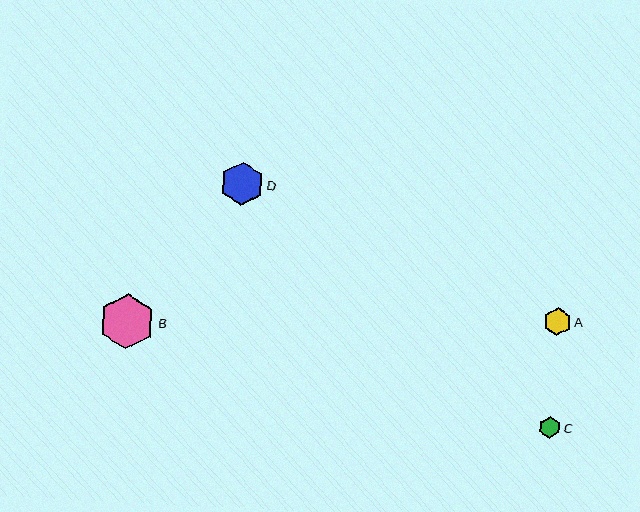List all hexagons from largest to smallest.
From largest to smallest: B, D, A, C.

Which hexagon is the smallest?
Hexagon C is the smallest with a size of approximately 22 pixels.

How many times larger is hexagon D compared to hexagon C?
Hexagon D is approximately 2.0 times the size of hexagon C.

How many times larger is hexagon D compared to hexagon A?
Hexagon D is approximately 1.6 times the size of hexagon A.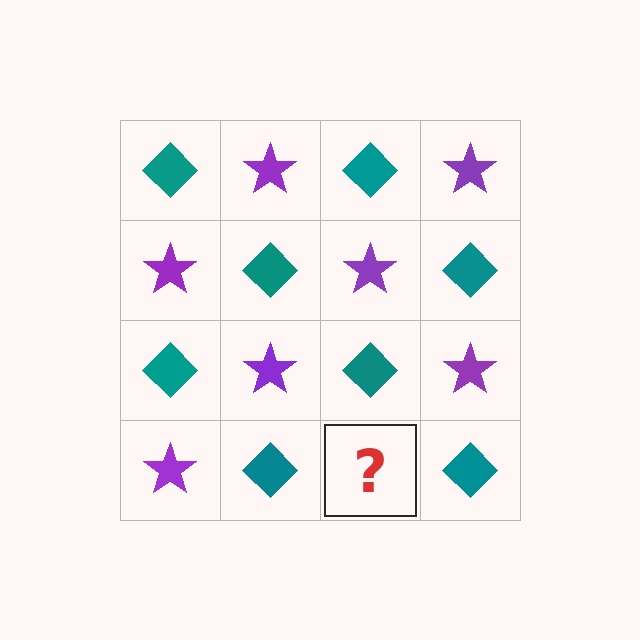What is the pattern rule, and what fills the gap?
The rule is that it alternates teal diamond and purple star in a checkerboard pattern. The gap should be filled with a purple star.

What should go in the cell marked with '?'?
The missing cell should contain a purple star.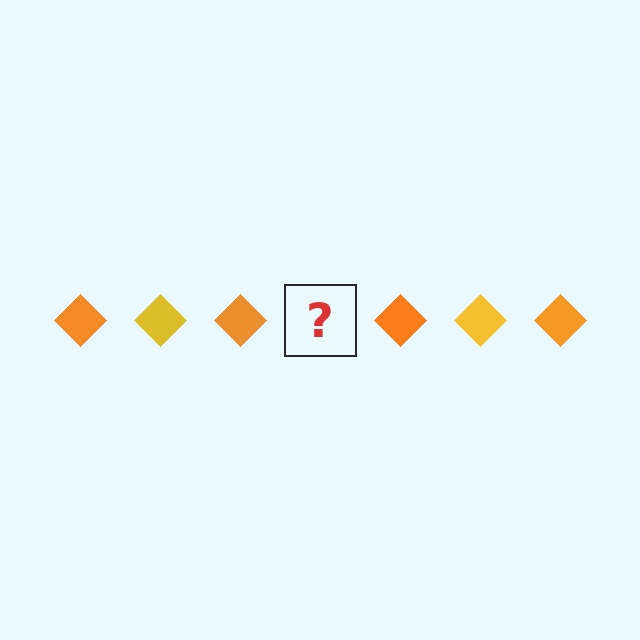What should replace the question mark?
The question mark should be replaced with a yellow diamond.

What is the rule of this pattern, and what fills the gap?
The rule is that the pattern cycles through orange, yellow diamonds. The gap should be filled with a yellow diamond.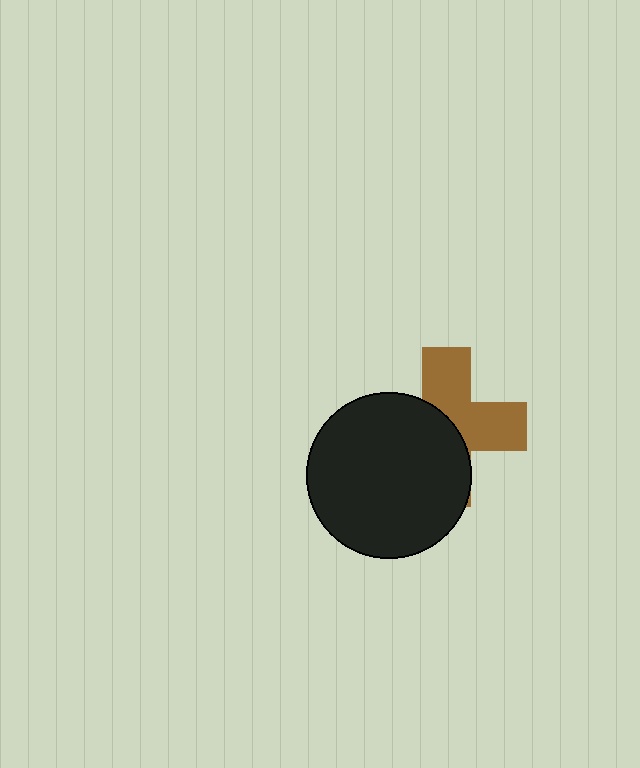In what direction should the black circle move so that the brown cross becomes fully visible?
The black circle should move toward the lower-left. That is the shortest direction to clear the overlap and leave the brown cross fully visible.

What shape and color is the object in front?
The object in front is a black circle.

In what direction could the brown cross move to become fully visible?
The brown cross could move toward the upper-right. That would shift it out from behind the black circle entirely.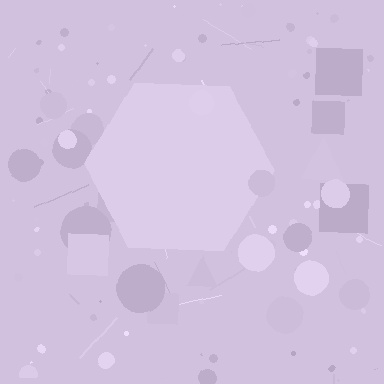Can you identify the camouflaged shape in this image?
The camouflaged shape is a hexagon.